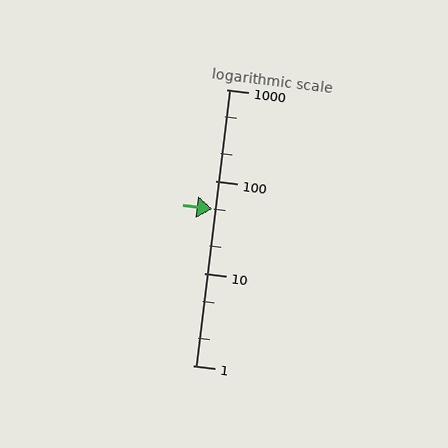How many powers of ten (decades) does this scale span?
The scale spans 3 decades, from 1 to 1000.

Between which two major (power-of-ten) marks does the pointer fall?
The pointer is between 10 and 100.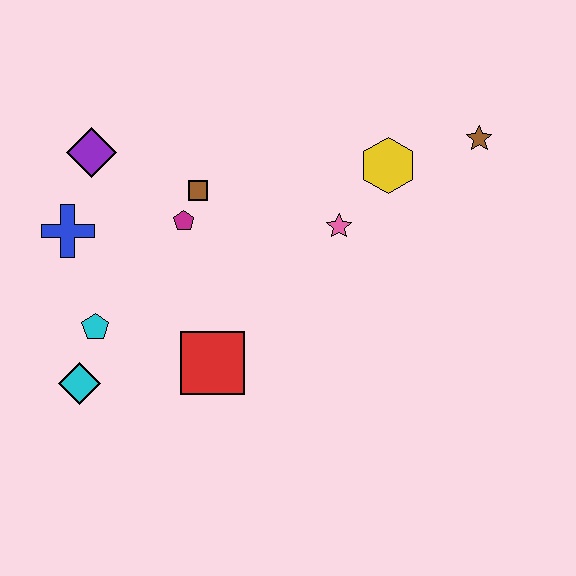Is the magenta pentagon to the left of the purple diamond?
No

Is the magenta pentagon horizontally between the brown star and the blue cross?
Yes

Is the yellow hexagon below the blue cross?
No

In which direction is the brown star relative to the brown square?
The brown star is to the right of the brown square.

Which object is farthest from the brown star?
The cyan diamond is farthest from the brown star.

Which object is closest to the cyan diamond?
The cyan pentagon is closest to the cyan diamond.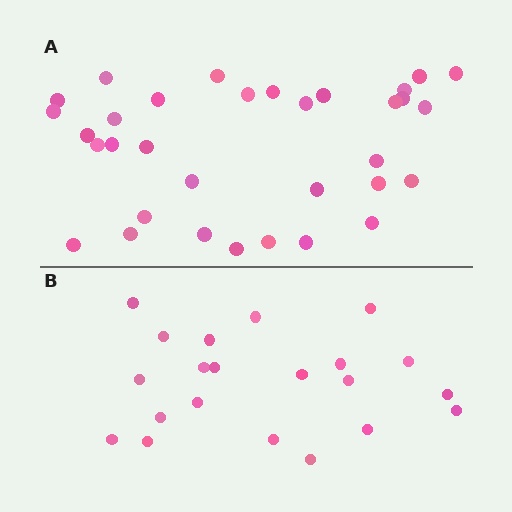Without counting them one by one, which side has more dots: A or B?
Region A (the top region) has more dots.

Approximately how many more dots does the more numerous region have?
Region A has roughly 12 or so more dots than region B.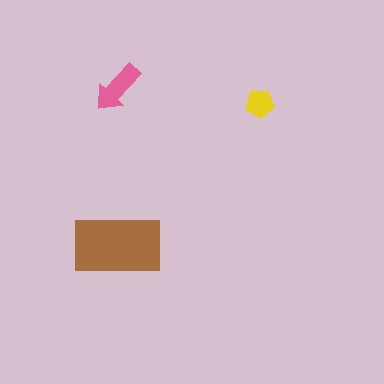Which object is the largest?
The brown rectangle.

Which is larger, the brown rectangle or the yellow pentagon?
The brown rectangle.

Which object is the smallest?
The yellow pentagon.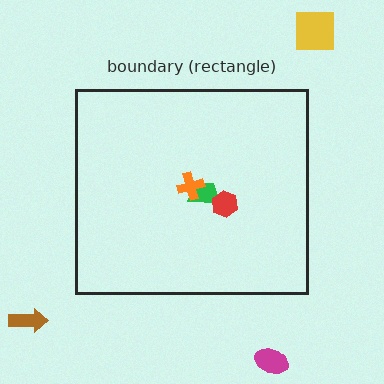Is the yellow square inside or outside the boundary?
Outside.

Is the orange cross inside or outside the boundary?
Inside.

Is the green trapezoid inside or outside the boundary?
Inside.